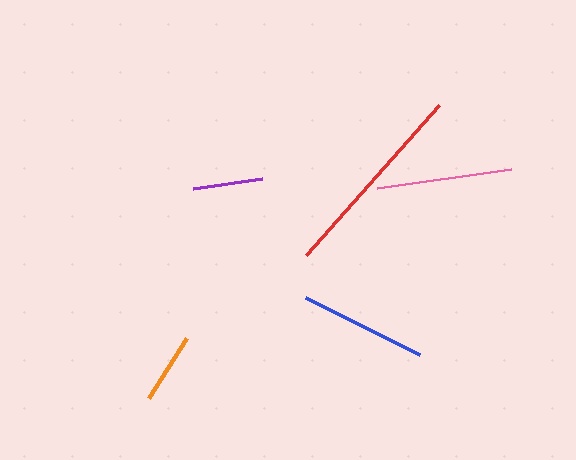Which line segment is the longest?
The red line is the longest at approximately 201 pixels.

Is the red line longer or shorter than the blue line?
The red line is longer than the blue line.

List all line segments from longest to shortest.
From longest to shortest: red, pink, blue, orange, purple.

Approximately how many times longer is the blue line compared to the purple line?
The blue line is approximately 1.8 times the length of the purple line.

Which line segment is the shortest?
The purple line is the shortest at approximately 70 pixels.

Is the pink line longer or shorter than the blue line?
The pink line is longer than the blue line.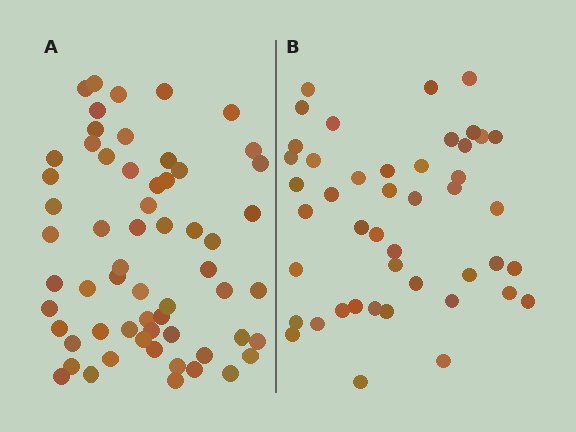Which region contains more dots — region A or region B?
Region A (the left region) has more dots.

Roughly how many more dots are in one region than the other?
Region A has approximately 15 more dots than region B.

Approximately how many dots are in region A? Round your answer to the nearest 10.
About 60 dots.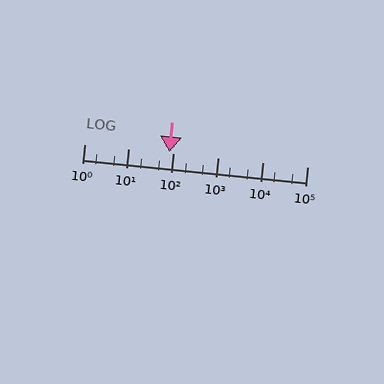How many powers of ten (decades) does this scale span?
The scale spans 5 decades, from 1 to 100000.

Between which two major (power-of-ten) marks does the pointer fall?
The pointer is between 10 and 100.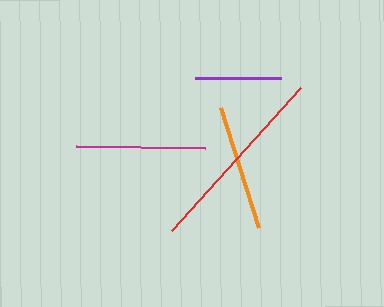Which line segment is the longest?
The red line is the longest at approximately 192 pixels.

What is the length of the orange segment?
The orange segment is approximately 126 pixels long.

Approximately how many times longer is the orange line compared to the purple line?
The orange line is approximately 1.5 times the length of the purple line.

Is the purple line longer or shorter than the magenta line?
The magenta line is longer than the purple line.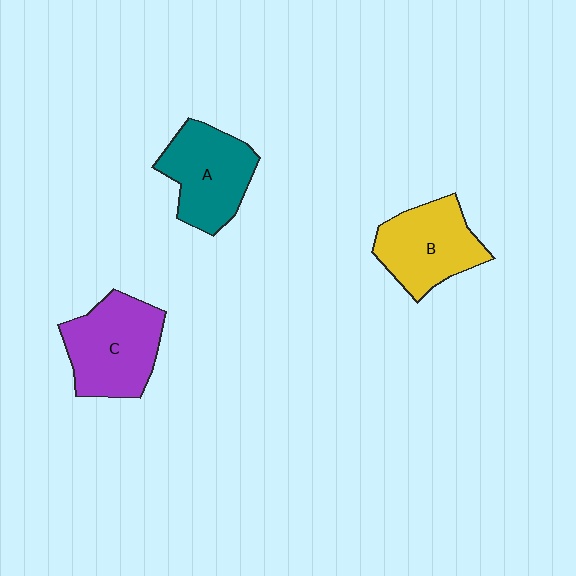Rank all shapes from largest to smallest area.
From largest to smallest: C (purple), A (teal), B (yellow).